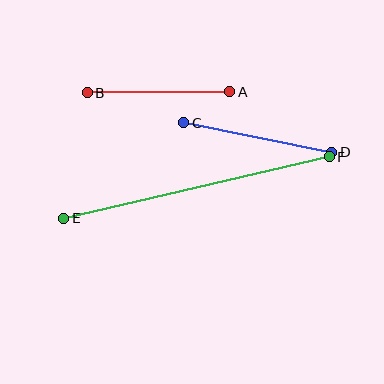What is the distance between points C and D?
The distance is approximately 151 pixels.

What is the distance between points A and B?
The distance is approximately 142 pixels.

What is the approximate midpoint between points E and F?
The midpoint is at approximately (196, 187) pixels.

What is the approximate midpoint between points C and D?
The midpoint is at approximately (258, 138) pixels.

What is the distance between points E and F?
The distance is approximately 273 pixels.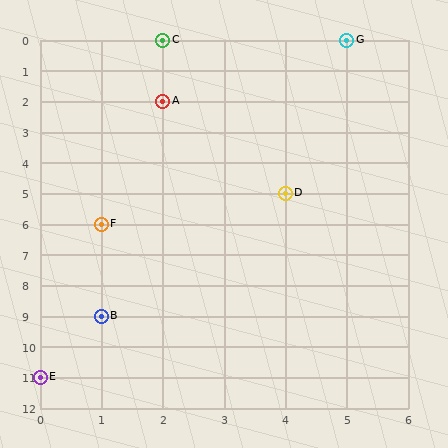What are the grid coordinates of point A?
Point A is at grid coordinates (2, 2).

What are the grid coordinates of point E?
Point E is at grid coordinates (0, 11).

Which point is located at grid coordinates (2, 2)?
Point A is at (2, 2).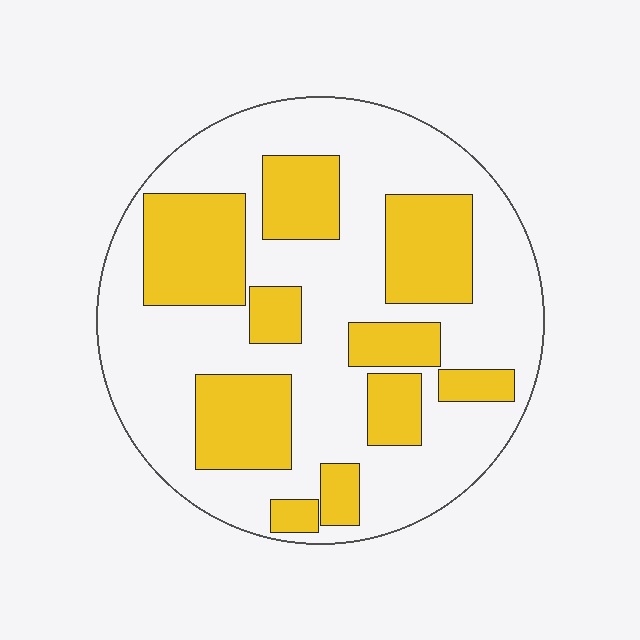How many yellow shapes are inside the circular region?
10.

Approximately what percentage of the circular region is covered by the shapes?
Approximately 35%.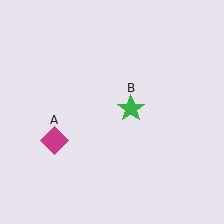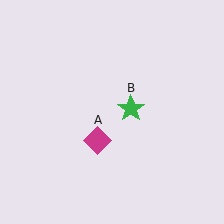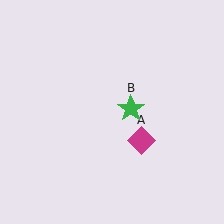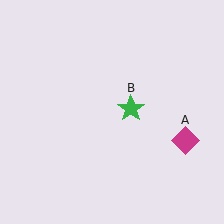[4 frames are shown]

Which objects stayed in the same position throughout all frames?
Green star (object B) remained stationary.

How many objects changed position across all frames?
1 object changed position: magenta diamond (object A).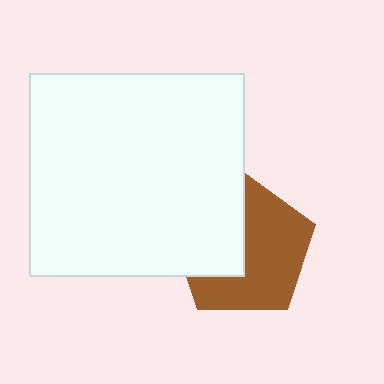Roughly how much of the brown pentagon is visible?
About half of it is visible (roughly 59%).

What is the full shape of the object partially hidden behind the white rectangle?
The partially hidden object is a brown pentagon.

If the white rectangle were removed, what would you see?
You would see the complete brown pentagon.